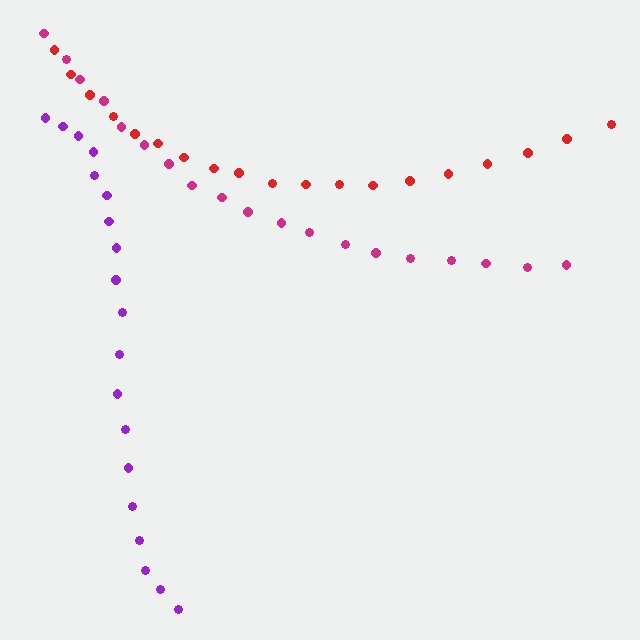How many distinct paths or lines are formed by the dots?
There are 3 distinct paths.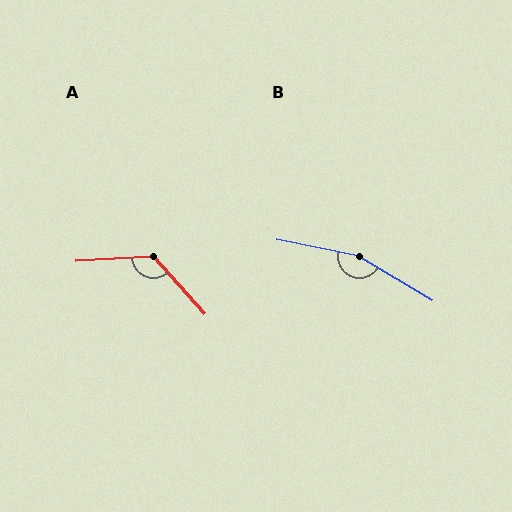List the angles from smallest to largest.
A (129°), B (161°).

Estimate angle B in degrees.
Approximately 161 degrees.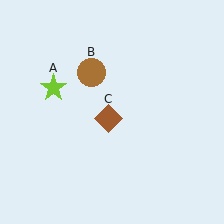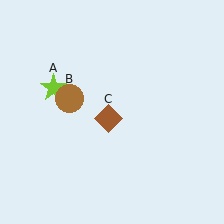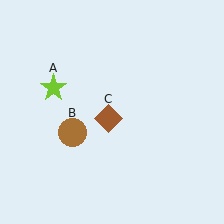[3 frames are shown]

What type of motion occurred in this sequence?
The brown circle (object B) rotated counterclockwise around the center of the scene.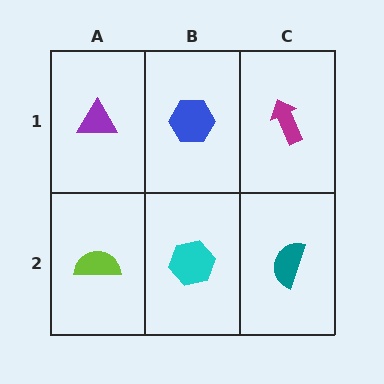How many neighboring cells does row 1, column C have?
2.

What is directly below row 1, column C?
A teal semicircle.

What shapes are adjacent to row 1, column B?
A cyan hexagon (row 2, column B), a purple triangle (row 1, column A), a magenta arrow (row 1, column C).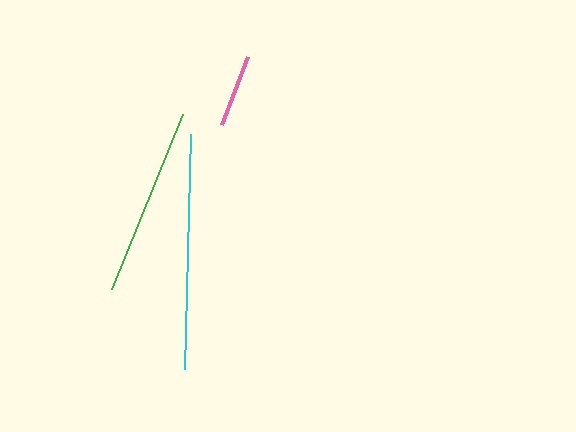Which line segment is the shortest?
The pink line is the shortest at approximately 72 pixels.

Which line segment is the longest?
The cyan line is the longest at approximately 235 pixels.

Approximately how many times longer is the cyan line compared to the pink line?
The cyan line is approximately 3.3 times the length of the pink line.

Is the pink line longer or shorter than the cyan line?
The cyan line is longer than the pink line.